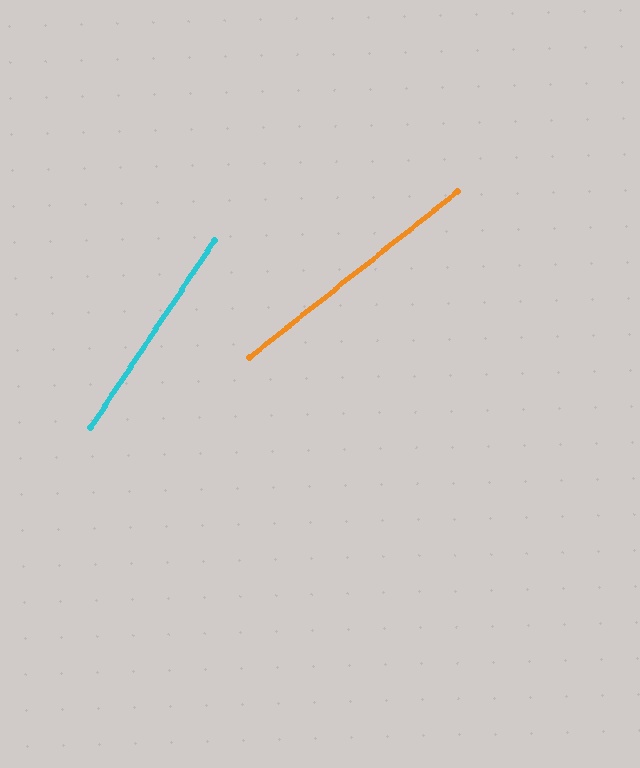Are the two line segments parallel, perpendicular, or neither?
Neither parallel nor perpendicular — they differ by about 18°.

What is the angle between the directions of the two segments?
Approximately 18 degrees.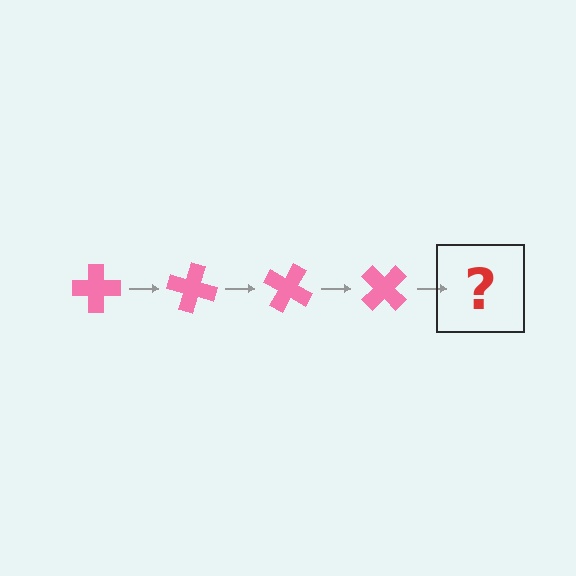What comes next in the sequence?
The next element should be a pink cross rotated 60 degrees.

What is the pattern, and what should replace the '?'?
The pattern is that the cross rotates 15 degrees each step. The '?' should be a pink cross rotated 60 degrees.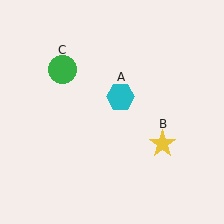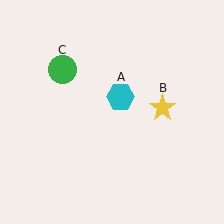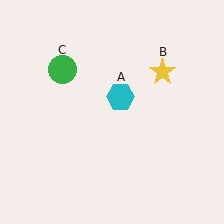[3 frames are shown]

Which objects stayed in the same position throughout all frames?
Cyan hexagon (object A) and green circle (object C) remained stationary.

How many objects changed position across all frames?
1 object changed position: yellow star (object B).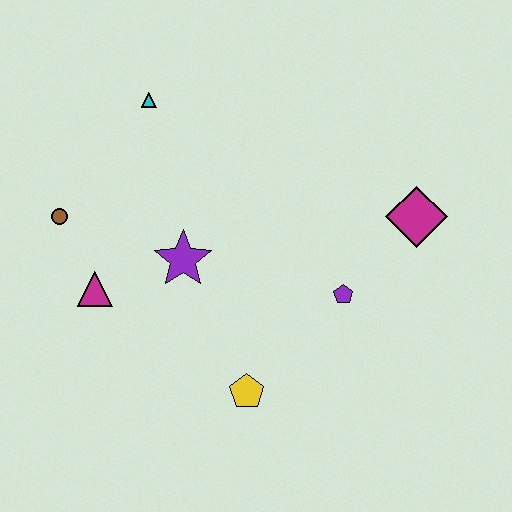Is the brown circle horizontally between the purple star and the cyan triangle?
No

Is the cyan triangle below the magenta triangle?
No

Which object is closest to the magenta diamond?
The purple pentagon is closest to the magenta diamond.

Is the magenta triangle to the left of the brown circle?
No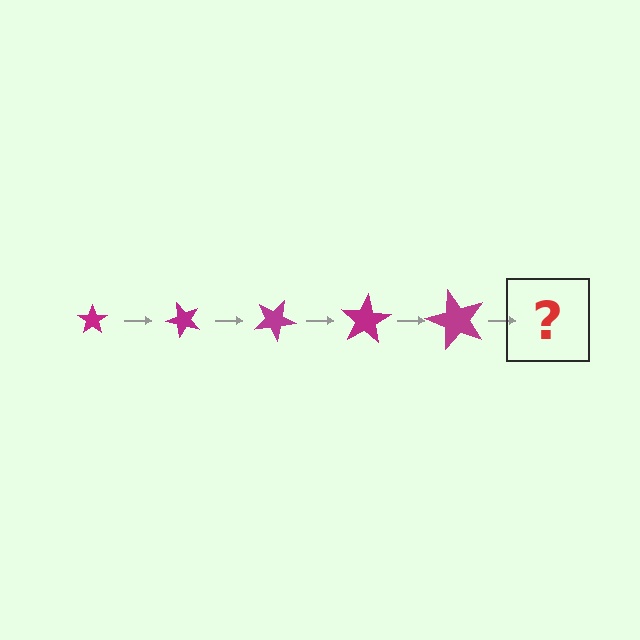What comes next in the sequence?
The next element should be a star, larger than the previous one and rotated 250 degrees from the start.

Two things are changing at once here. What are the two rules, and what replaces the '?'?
The two rules are that the star grows larger each step and it rotates 50 degrees each step. The '?' should be a star, larger than the previous one and rotated 250 degrees from the start.